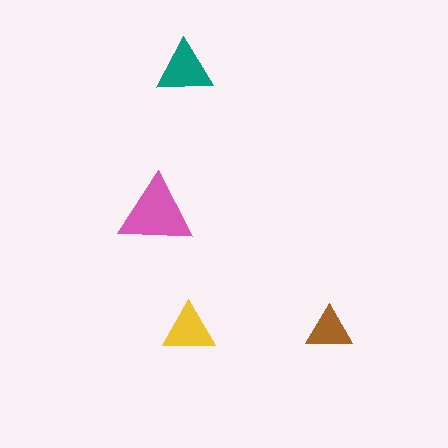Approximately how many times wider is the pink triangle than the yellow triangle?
About 1.5 times wider.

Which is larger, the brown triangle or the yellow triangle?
The yellow one.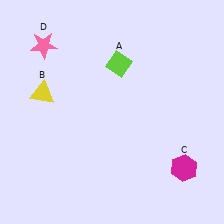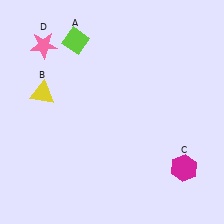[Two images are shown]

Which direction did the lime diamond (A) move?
The lime diamond (A) moved left.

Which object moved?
The lime diamond (A) moved left.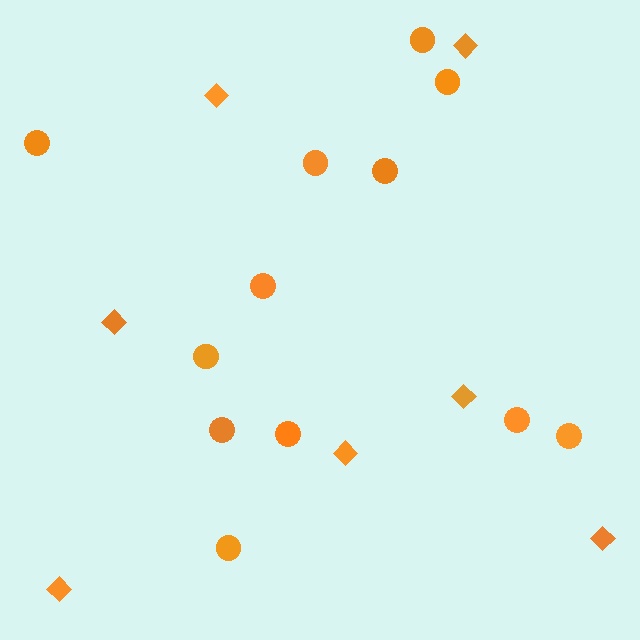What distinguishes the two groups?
There are 2 groups: one group of diamonds (7) and one group of circles (12).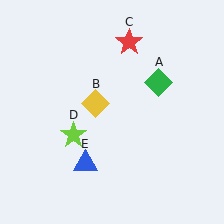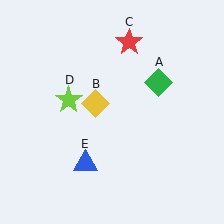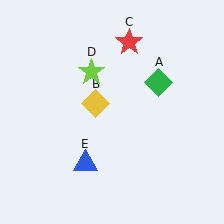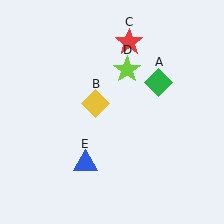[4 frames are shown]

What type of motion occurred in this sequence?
The lime star (object D) rotated clockwise around the center of the scene.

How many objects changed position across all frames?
1 object changed position: lime star (object D).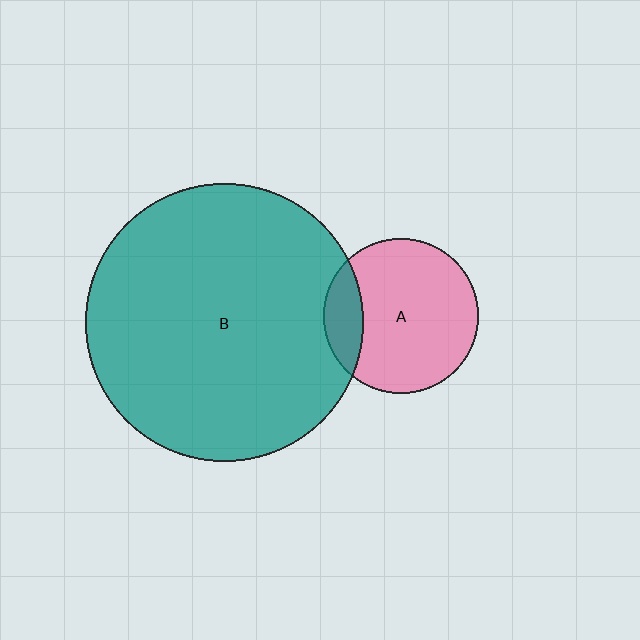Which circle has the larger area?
Circle B (teal).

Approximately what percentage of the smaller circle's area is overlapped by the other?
Approximately 15%.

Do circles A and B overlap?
Yes.